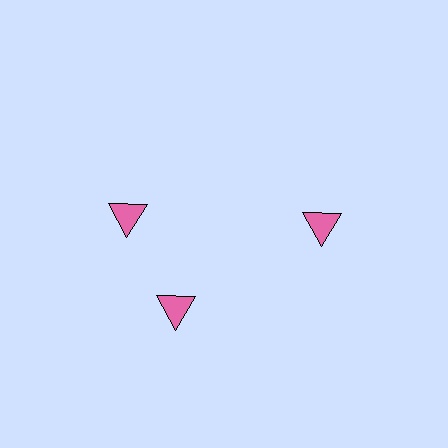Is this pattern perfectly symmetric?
No. The 3 pink triangles are arranged in a ring, but one element near the 11 o'clock position is rotated out of alignment along the ring, breaking the 3-fold rotational symmetry.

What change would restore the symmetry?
The symmetry would be restored by rotating it back into even spacing with its neighbors so that all 3 triangles sit at equal angles and equal distance from the center.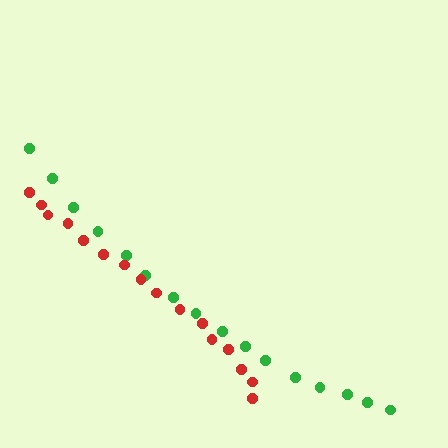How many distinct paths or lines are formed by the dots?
There are 2 distinct paths.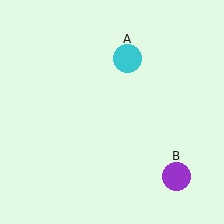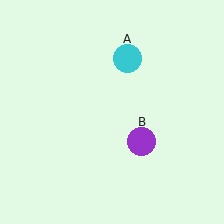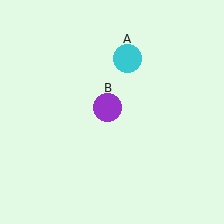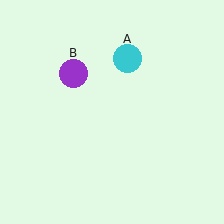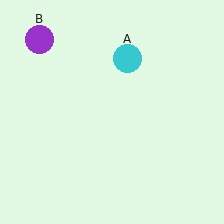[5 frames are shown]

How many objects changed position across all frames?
1 object changed position: purple circle (object B).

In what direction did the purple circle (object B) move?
The purple circle (object B) moved up and to the left.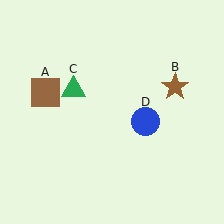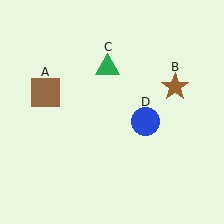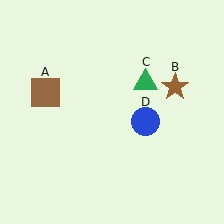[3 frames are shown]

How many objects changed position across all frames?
1 object changed position: green triangle (object C).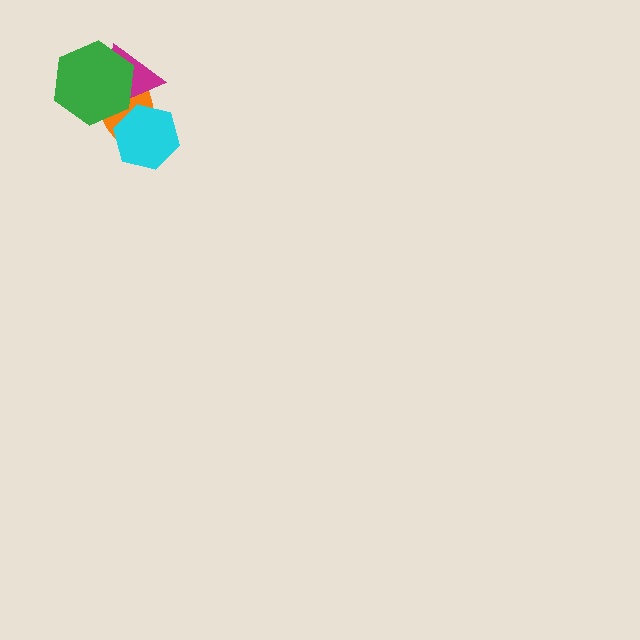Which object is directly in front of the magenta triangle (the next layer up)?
The green hexagon is directly in front of the magenta triangle.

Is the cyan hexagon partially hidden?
No, no other shape covers it.